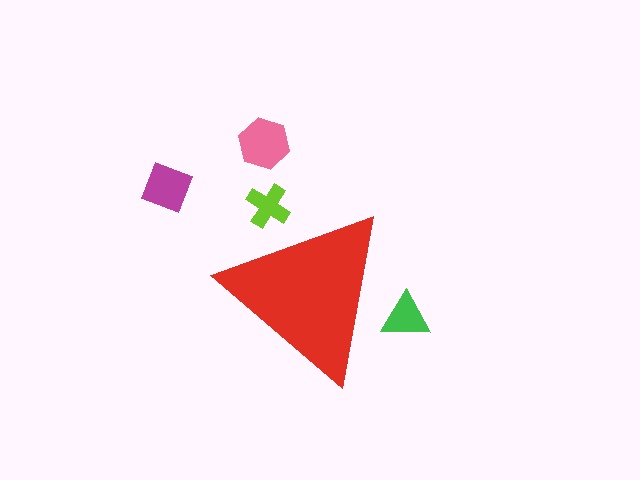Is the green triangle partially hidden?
Yes, the green triangle is partially hidden behind the red triangle.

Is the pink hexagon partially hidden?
No, the pink hexagon is fully visible.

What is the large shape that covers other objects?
A red triangle.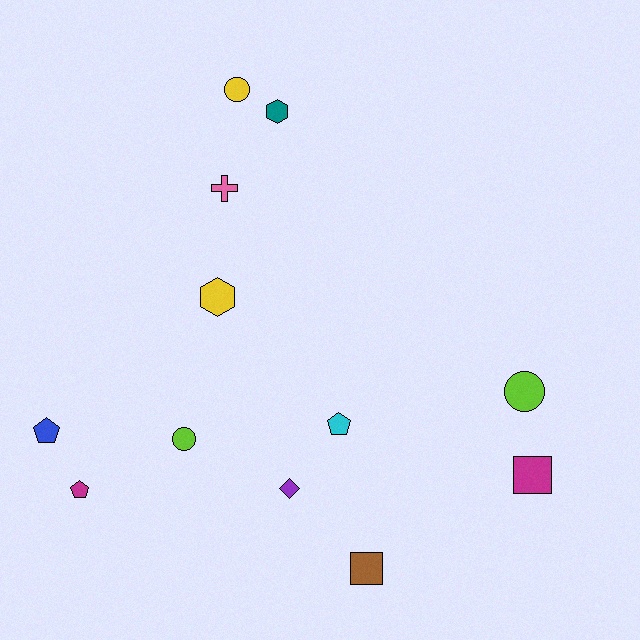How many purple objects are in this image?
There is 1 purple object.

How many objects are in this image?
There are 12 objects.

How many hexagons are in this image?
There are 2 hexagons.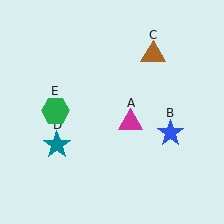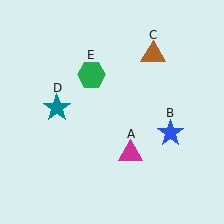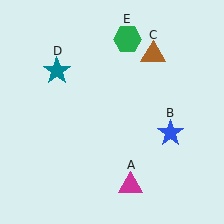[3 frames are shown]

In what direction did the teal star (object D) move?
The teal star (object D) moved up.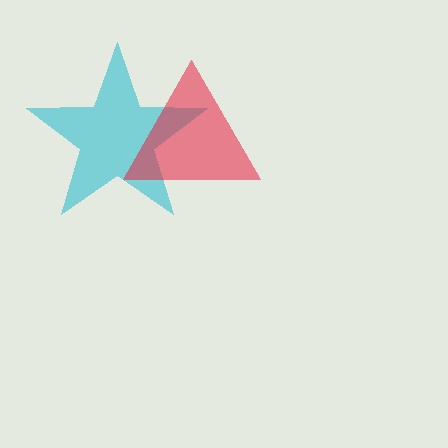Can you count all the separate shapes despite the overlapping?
Yes, there are 2 separate shapes.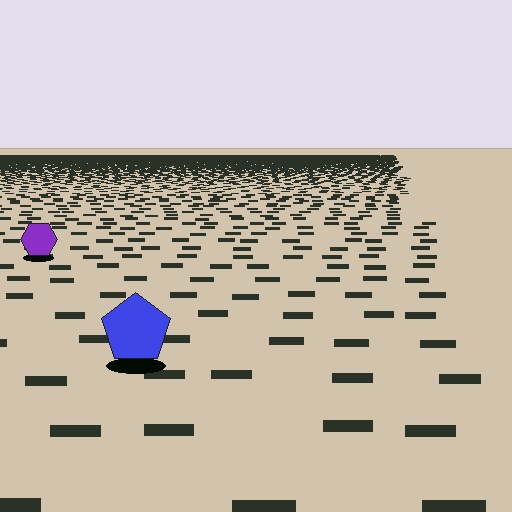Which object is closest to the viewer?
The blue pentagon is closest. The texture marks near it are larger and more spread out.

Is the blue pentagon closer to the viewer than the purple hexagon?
Yes. The blue pentagon is closer — you can tell from the texture gradient: the ground texture is coarser near it.